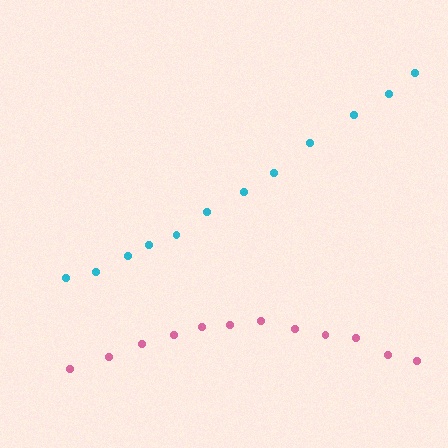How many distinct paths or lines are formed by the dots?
There are 2 distinct paths.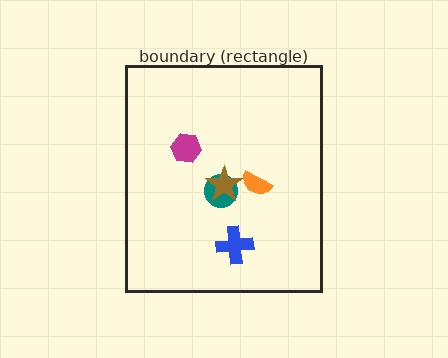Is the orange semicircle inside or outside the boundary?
Inside.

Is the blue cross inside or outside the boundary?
Inside.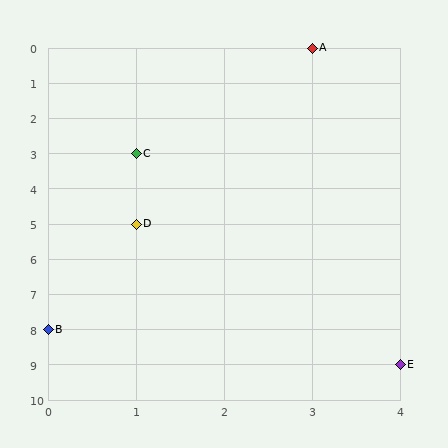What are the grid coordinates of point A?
Point A is at grid coordinates (3, 0).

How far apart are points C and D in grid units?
Points C and D are 2 rows apart.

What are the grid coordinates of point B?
Point B is at grid coordinates (0, 8).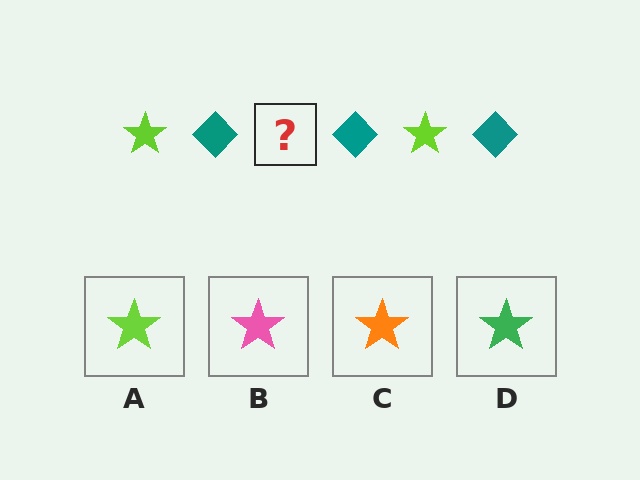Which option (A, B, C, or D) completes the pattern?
A.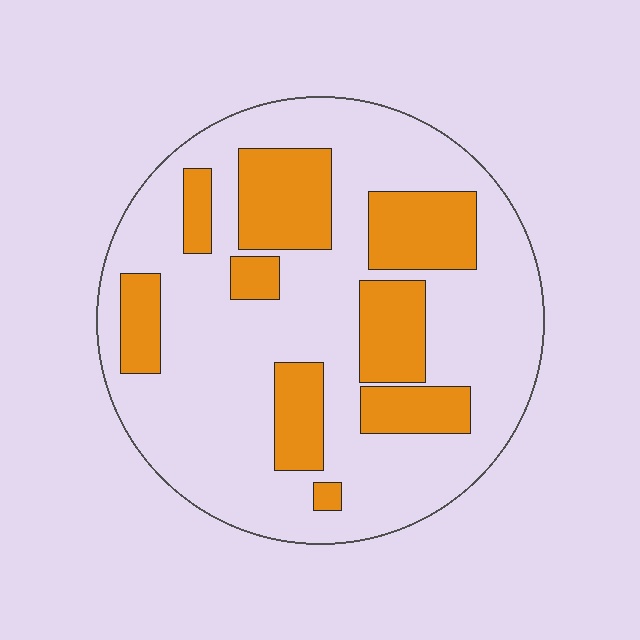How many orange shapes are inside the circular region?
9.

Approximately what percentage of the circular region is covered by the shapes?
Approximately 30%.